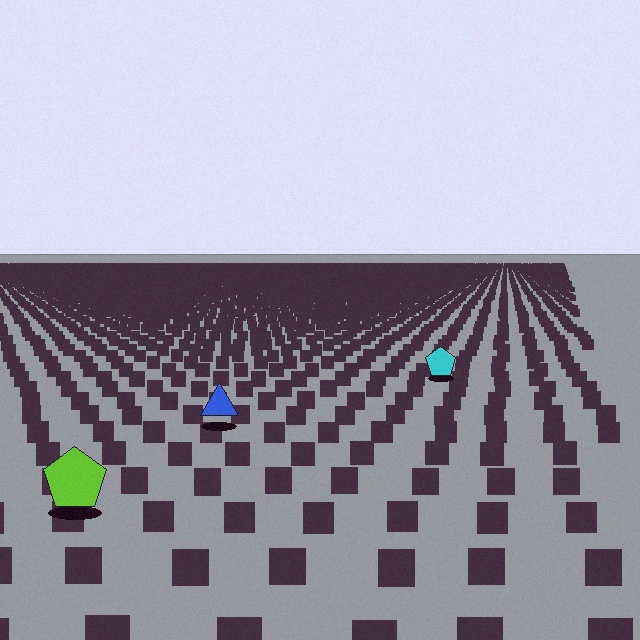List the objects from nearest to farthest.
From nearest to farthest: the lime pentagon, the blue triangle, the cyan pentagon.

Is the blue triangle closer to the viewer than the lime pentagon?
No. The lime pentagon is closer — you can tell from the texture gradient: the ground texture is coarser near it.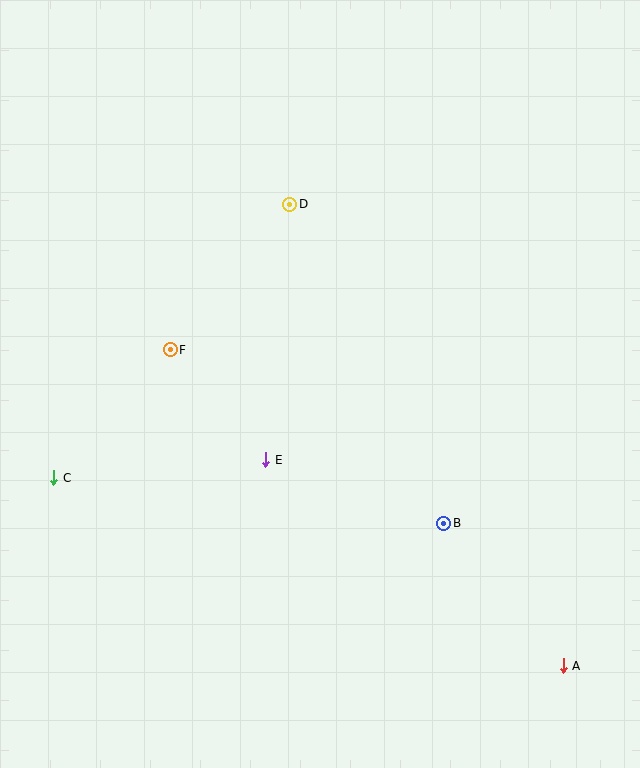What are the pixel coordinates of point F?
Point F is at (170, 350).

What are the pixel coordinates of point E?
Point E is at (266, 460).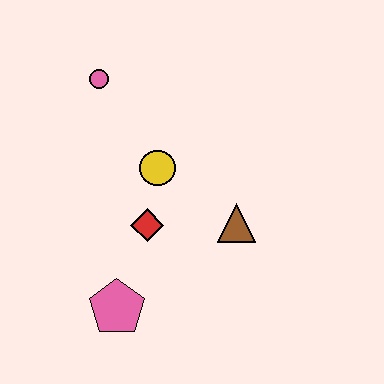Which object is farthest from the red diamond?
The pink circle is farthest from the red diamond.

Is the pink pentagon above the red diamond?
No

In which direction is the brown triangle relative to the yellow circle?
The brown triangle is to the right of the yellow circle.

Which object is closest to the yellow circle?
The red diamond is closest to the yellow circle.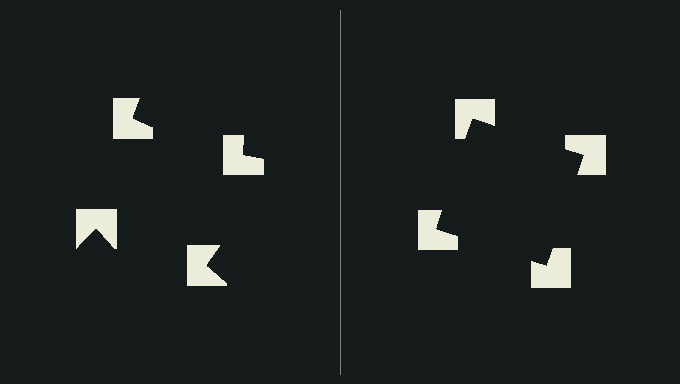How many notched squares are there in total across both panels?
8 — 4 on each side.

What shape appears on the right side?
An illusory square.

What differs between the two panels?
The notched squares are positioned identically on both sides; only the wedge orientations differ. On the right they align to a square; on the left they are misaligned.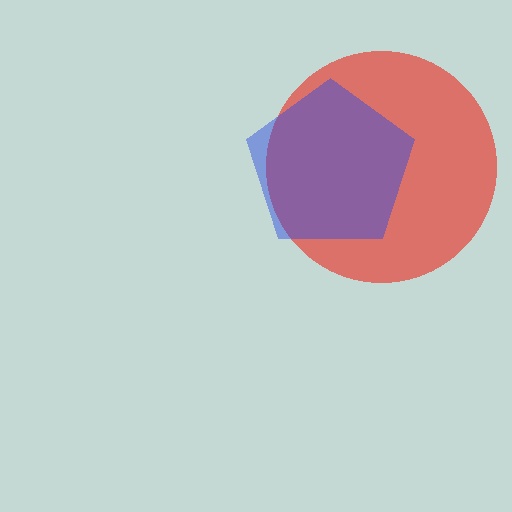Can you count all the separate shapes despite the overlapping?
Yes, there are 2 separate shapes.